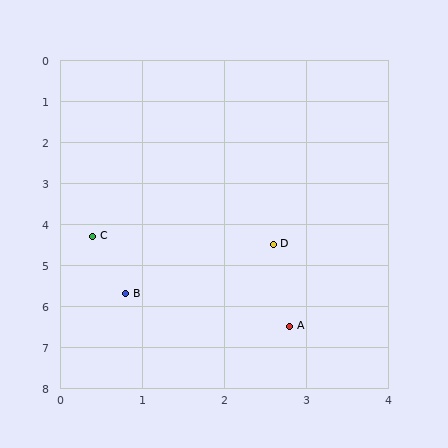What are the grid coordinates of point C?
Point C is at approximately (0.4, 4.3).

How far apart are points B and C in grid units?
Points B and C are about 1.5 grid units apart.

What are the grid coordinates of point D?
Point D is at approximately (2.6, 4.5).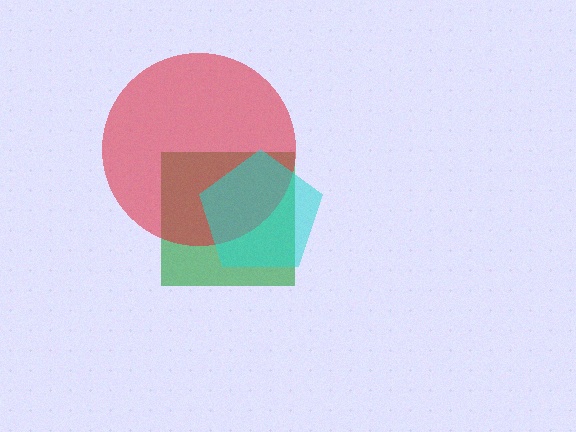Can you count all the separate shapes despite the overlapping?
Yes, there are 3 separate shapes.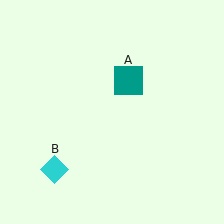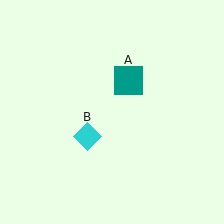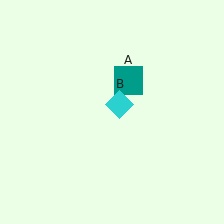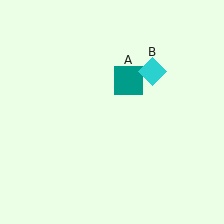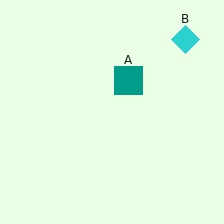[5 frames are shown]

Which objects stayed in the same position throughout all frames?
Teal square (object A) remained stationary.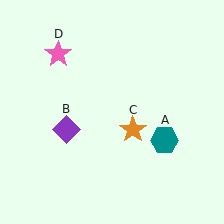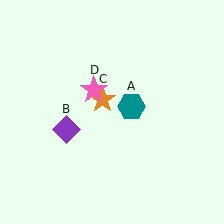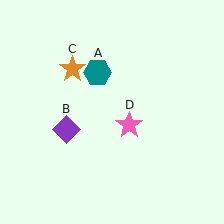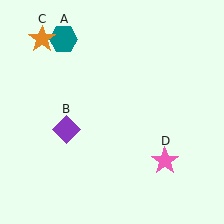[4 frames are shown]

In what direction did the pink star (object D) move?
The pink star (object D) moved down and to the right.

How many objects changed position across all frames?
3 objects changed position: teal hexagon (object A), orange star (object C), pink star (object D).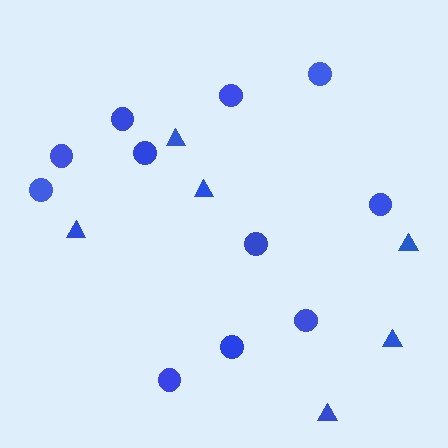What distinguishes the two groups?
There are 2 groups: one group of triangles (6) and one group of circles (11).